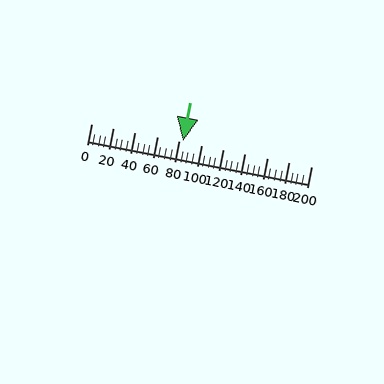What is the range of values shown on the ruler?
The ruler shows values from 0 to 200.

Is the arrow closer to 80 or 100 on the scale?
The arrow is closer to 80.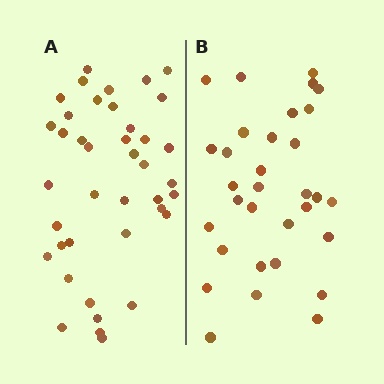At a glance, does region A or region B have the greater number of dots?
Region A (the left region) has more dots.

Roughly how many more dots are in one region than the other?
Region A has roughly 8 or so more dots than region B.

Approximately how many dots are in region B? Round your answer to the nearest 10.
About 30 dots. (The exact count is 32, which rounds to 30.)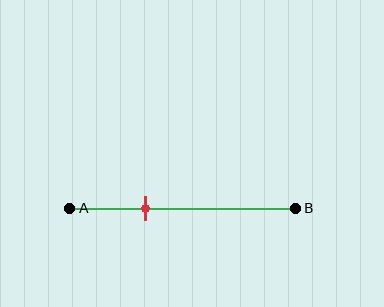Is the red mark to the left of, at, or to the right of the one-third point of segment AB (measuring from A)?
The red mark is approximately at the one-third point of segment AB.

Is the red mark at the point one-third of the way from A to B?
Yes, the mark is approximately at the one-third point.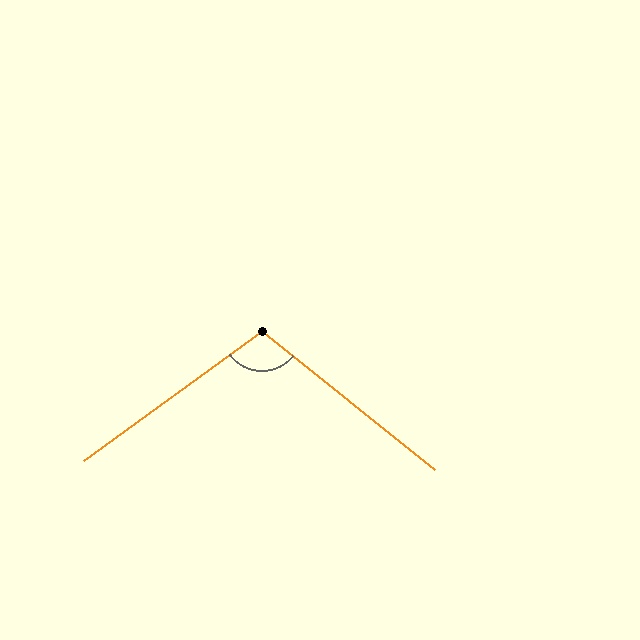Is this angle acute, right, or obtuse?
It is obtuse.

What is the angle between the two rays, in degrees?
Approximately 105 degrees.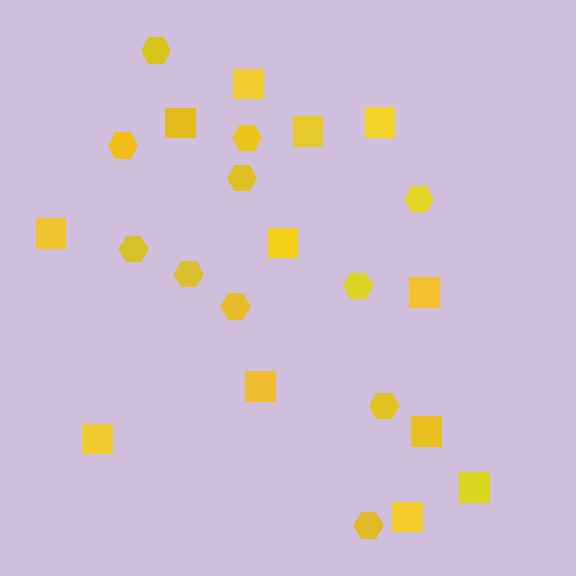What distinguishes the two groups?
There are 2 groups: one group of hexagons (11) and one group of squares (12).